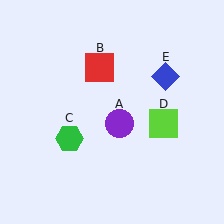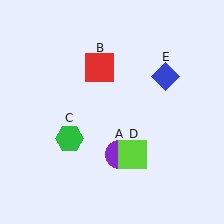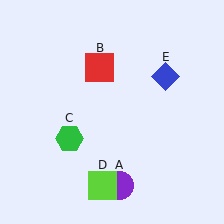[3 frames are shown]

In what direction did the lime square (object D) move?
The lime square (object D) moved down and to the left.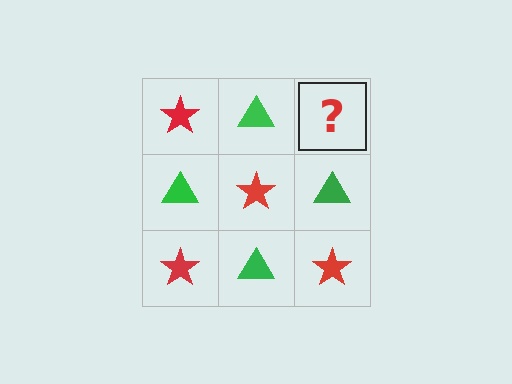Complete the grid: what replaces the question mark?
The question mark should be replaced with a red star.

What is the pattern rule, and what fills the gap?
The rule is that it alternates red star and green triangle in a checkerboard pattern. The gap should be filled with a red star.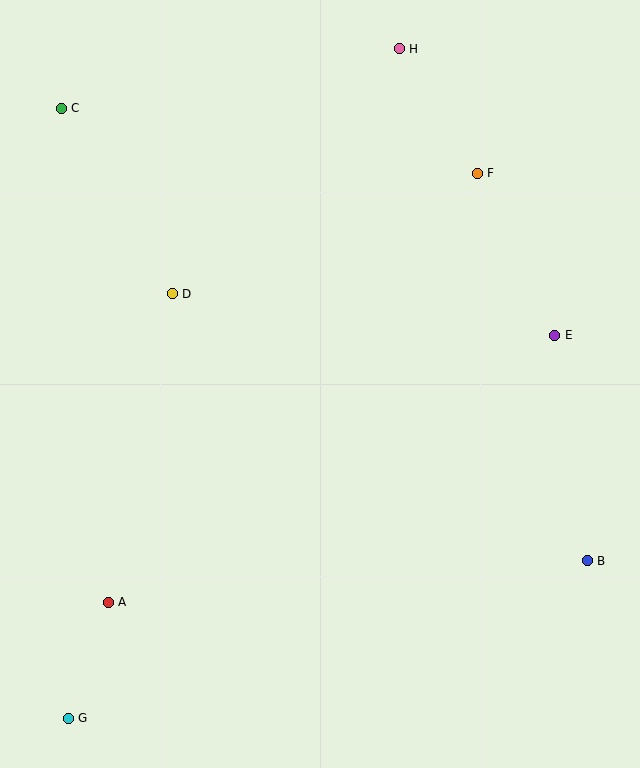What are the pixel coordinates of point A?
Point A is at (108, 602).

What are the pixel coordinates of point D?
Point D is at (172, 294).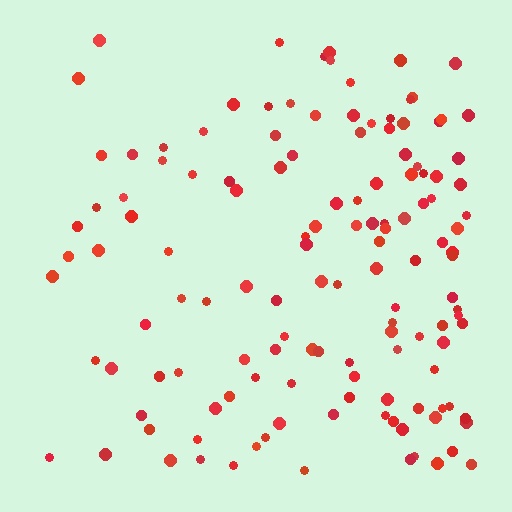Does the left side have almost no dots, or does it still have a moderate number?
Still a moderate number, just noticeably fewer than the right.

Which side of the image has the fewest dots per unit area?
The left.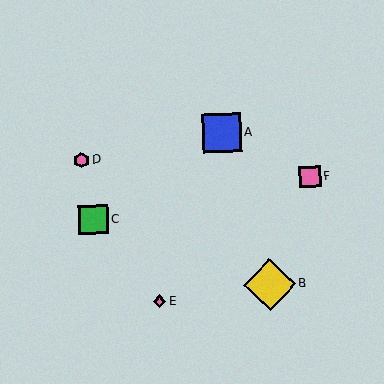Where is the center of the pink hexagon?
The center of the pink hexagon is at (81, 160).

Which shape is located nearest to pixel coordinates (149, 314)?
The pink diamond (labeled E) at (160, 301) is nearest to that location.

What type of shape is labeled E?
Shape E is a pink diamond.